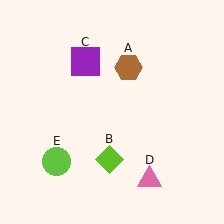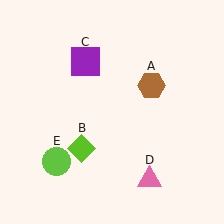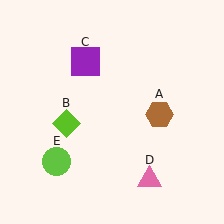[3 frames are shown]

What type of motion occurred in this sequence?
The brown hexagon (object A), lime diamond (object B) rotated clockwise around the center of the scene.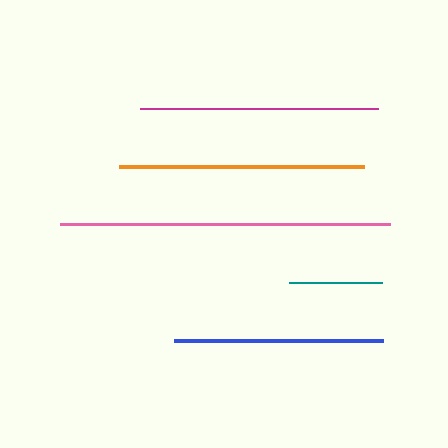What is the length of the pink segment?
The pink segment is approximately 330 pixels long.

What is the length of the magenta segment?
The magenta segment is approximately 238 pixels long.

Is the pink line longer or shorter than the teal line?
The pink line is longer than the teal line.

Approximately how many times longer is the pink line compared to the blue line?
The pink line is approximately 1.6 times the length of the blue line.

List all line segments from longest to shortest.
From longest to shortest: pink, orange, magenta, blue, teal.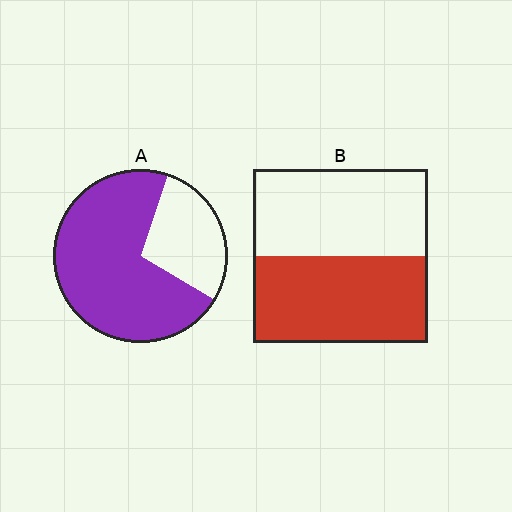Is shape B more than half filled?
Roughly half.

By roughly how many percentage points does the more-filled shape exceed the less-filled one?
By roughly 20 percentage points (A over B).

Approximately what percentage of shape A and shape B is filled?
A is approximately 70% and B is approximately 50%.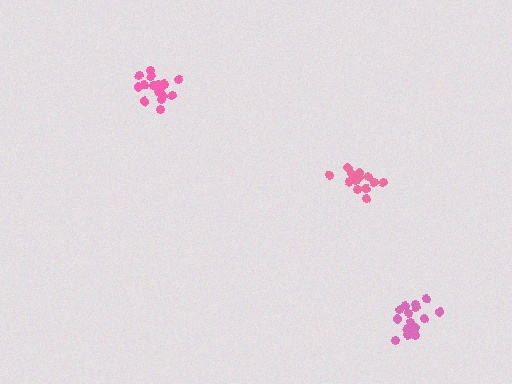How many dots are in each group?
Group 1: 15 dots, Group 2: 20 dots, Group 3: 18 dots (53 total).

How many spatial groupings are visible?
There are 3 spatial groupings.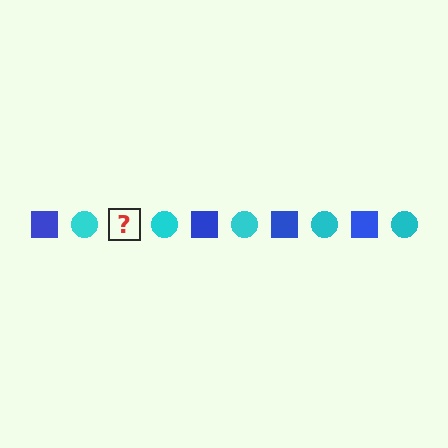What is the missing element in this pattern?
The missing element is a blue square.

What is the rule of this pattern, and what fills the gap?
The rule is that the pattern alternates between blue square and cyan circle. The gap should be filled with a blue square.